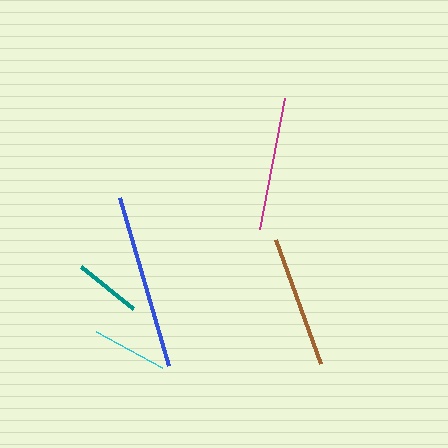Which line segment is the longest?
The blue line is the longest at approximately 175 pixels.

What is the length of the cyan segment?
The cyan segment is approximately 75 pixels long.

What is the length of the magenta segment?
The magenta segment is approximately 133 pixels long.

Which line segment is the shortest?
The teal line is the shortest at approximately 66 pixels.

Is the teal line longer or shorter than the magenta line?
The magenta line is longer than the teal line.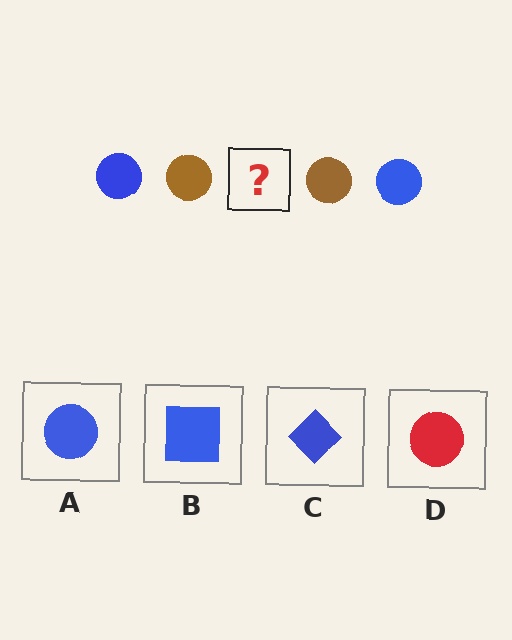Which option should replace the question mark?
Option A.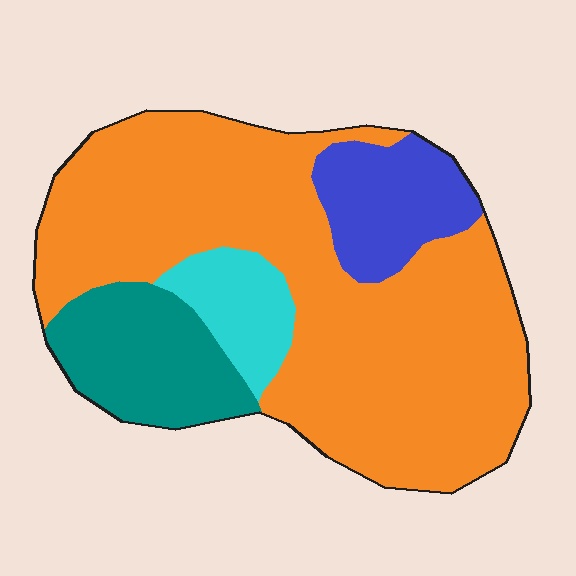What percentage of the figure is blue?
Blue covers about 10% of the figure.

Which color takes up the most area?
Orange, at roughly 65%.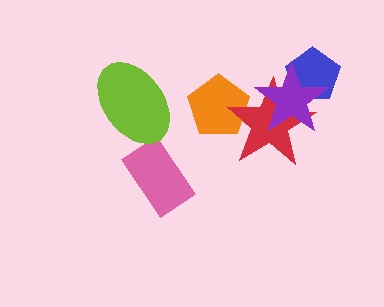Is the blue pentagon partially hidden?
Yes, it is partially covered by another shape.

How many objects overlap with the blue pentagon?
2 objects overlap with the blue pentagon.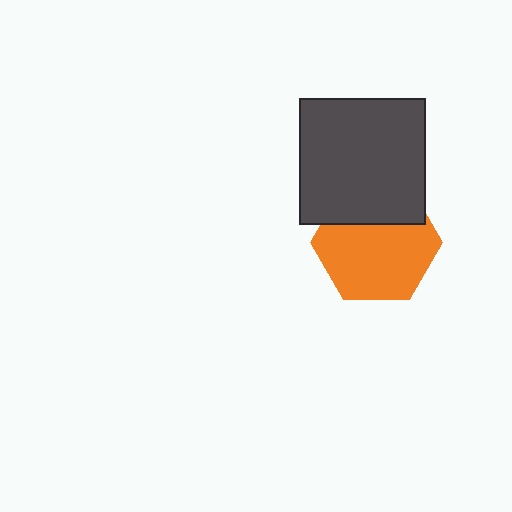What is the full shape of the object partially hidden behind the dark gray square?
The partially hidden object is an orange hexagon.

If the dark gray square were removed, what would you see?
You would see the complete orange hexagon.